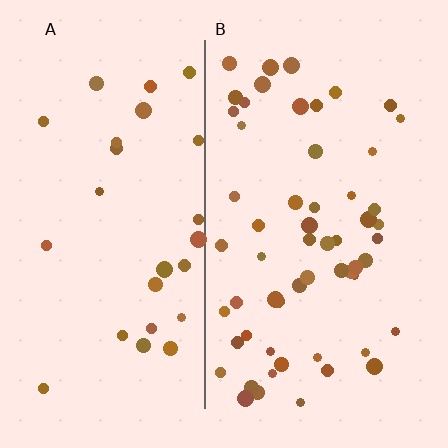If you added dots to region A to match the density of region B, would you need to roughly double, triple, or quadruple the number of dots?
Approximately double.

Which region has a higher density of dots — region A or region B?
B (the right).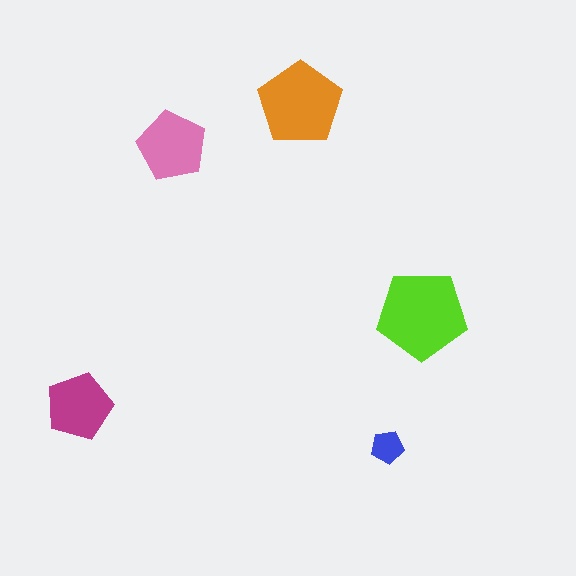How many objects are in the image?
There are 5 objects in the image.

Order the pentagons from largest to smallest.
the lime one, the orange one, the pink one, the magenta one, the blue one.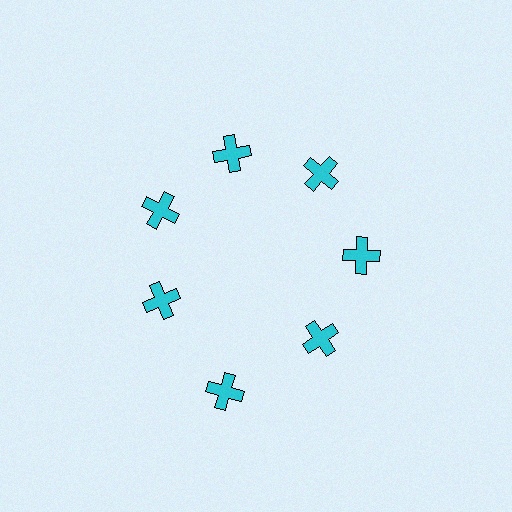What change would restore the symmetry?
The symmetry would be restored by moving it inward, back onto the ring so that all 7 crosses sit at equal angles and equal distance from the center.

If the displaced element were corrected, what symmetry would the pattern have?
It would have 7-fold rotational symmetry — the pattern would map onto itself every 51 degrees.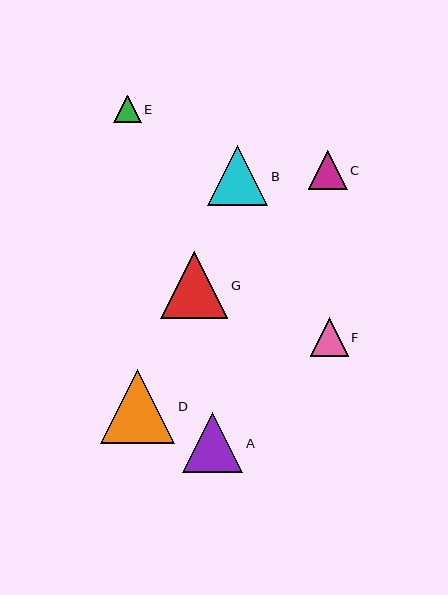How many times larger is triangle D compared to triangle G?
Triangle D is approximately 1.1 times the size of triangle G.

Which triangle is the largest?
Triangle D is the largest with a size of approximately 75 pixels.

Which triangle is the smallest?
Triangle E is the smallest with a size of approximately 27 pixels.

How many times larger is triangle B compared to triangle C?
Triangle B is approximately 1.5 times the size of triangle C.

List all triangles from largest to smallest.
From largest to smallest: D, G, A, B, C, F, E.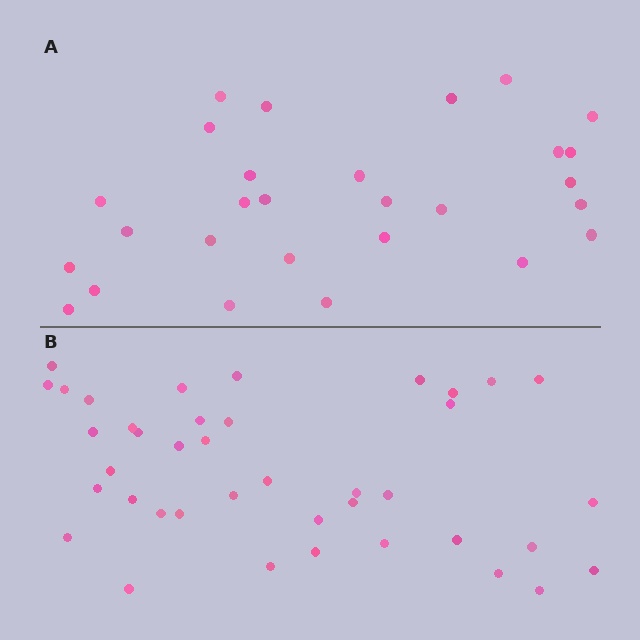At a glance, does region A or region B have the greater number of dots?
Region B (the bottom region) has more dots.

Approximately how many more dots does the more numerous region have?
Region B has roughly 12 or so more dots than region A.